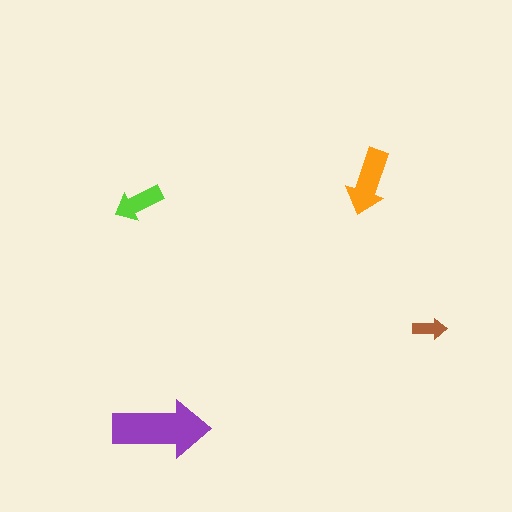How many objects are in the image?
There are 4 objects in the image.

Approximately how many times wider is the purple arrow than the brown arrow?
About 3 times wider.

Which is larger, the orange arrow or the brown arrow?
The orange one.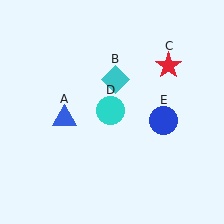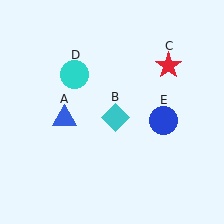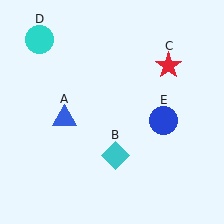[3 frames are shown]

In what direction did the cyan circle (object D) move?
The cyan circle (object D) moved up and to the left.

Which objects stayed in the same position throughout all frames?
Blue triangle (object A) and red star (object C) and blue circle (object E) remained stationary.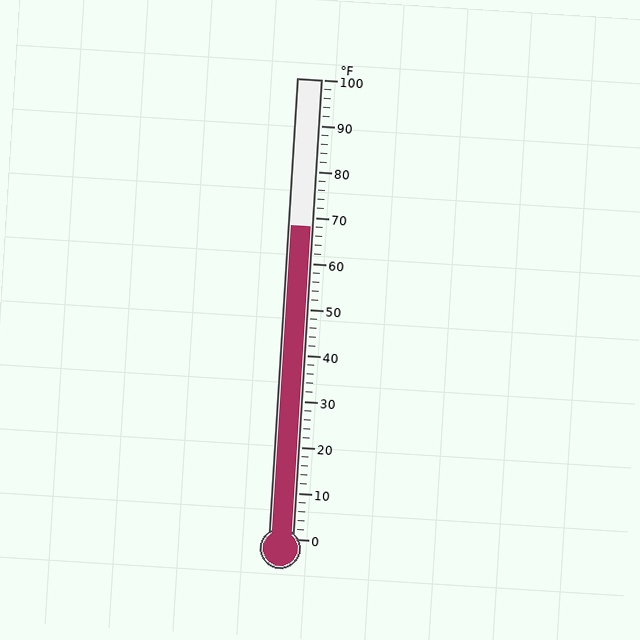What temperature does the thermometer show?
The thermometer shows approximately 68°F.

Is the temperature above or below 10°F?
The temperature is above 10°F.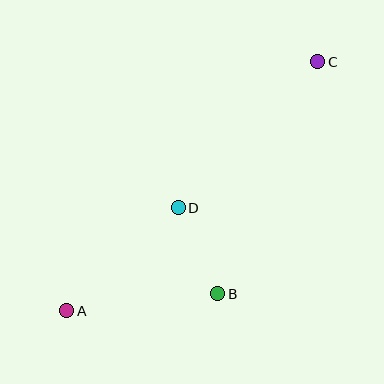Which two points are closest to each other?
Points B and D are closest to each other.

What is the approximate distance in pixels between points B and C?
The distance between B and C is approximately 253 pixels.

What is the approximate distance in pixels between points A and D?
The distance between A and D is approximately 152 pixels.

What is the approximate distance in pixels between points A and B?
The distance between A and B is approximately 152 pixels.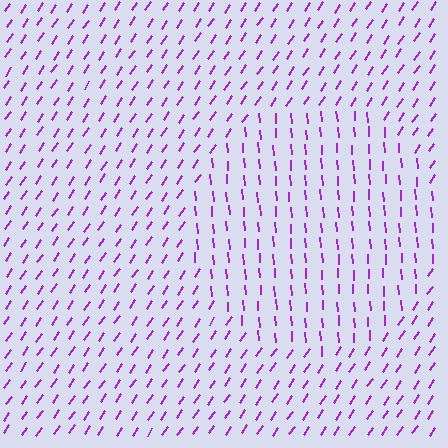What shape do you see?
I see a circle.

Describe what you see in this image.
The image is filled with small purple line segments. A circle region in the image has lines oriented differently from the surrounding lines, creating a visible texture boundary.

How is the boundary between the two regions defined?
The boundary is defined purely by a change in line orientation (approximately 38 degrees difference). All lines are the same color and thickness.